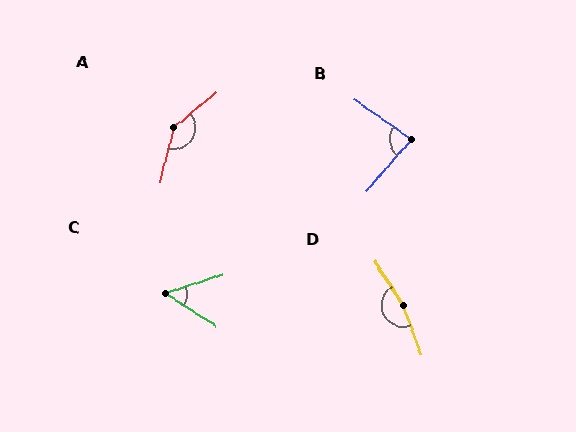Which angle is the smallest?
C, at approximately 51 degrees.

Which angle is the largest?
D, at approximately 168 degrees.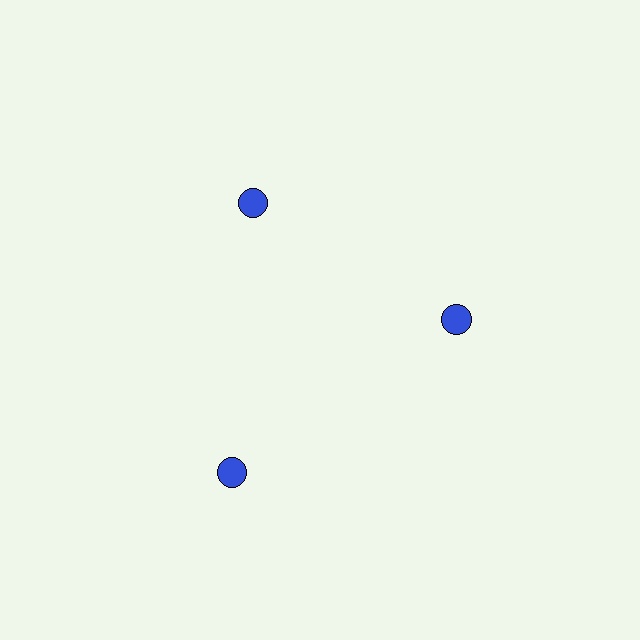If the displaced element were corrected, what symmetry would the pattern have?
It would have 3-fold rotational symmetry — the pattern would map onto itself every 120 degrees.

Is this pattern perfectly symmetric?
No. The 3 blue circles are arranged in a ring, but one element near the 7 o'clock position is pushed outward from the center, breaking the 3-fold rotational symmetry.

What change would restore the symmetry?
The symmetry would be restored by moving it inward, back onto the ring so that all 3 circles sit at equal angles and equal distance from the center.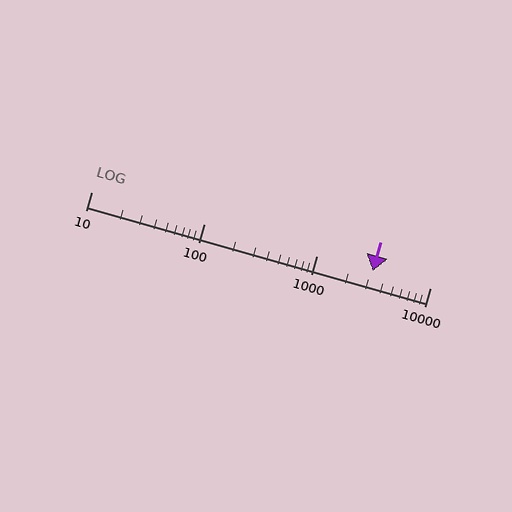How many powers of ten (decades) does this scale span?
The scale spans 3 decades, from 10 to 10000.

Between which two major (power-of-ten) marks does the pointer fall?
The pointer is between 1000 and 10000.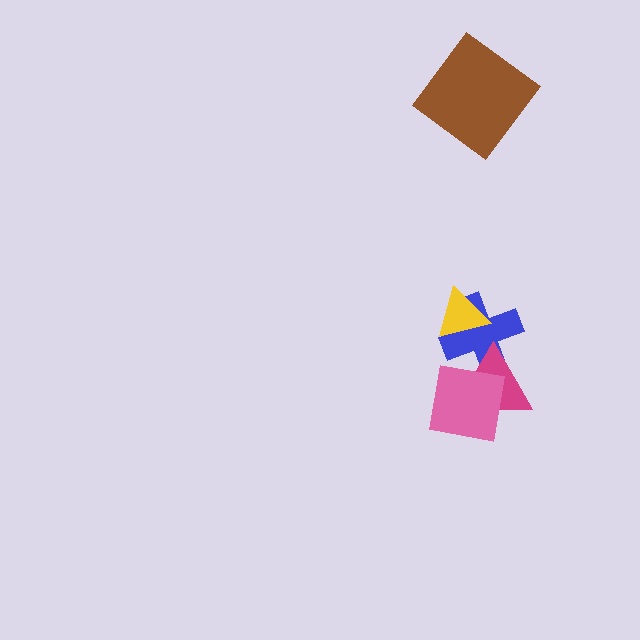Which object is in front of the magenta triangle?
The pink square is in front of the magenta triangle.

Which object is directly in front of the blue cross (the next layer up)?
The yellow triangle is directly in front of the blue cross.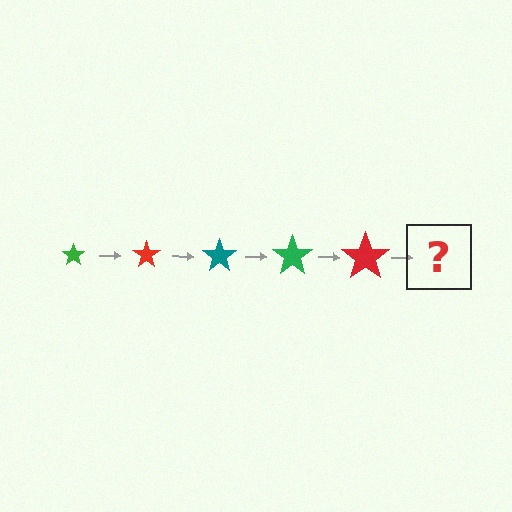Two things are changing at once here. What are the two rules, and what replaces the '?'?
The two rules are that the star grows larger each step and the color cycles through green, red, and teal. The '?' should be a teal star, larger than the previous one.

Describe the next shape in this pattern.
It should be a teal star, larger than the previous one.